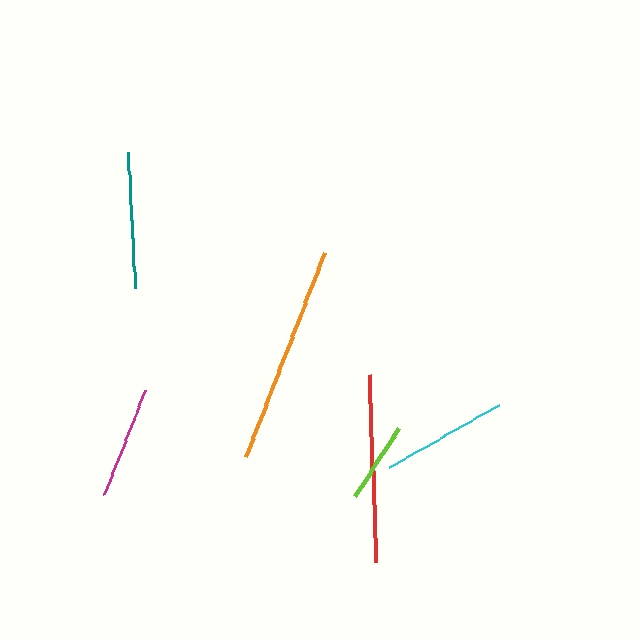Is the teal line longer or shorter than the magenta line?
The teal line is longer than the magenta line.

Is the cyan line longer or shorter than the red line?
The red line is longer than the cyan line.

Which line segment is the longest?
The orange line is the longest at approximately 219 pixels.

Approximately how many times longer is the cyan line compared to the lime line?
The cyan line is approximately 1.5 times the length of the lime line.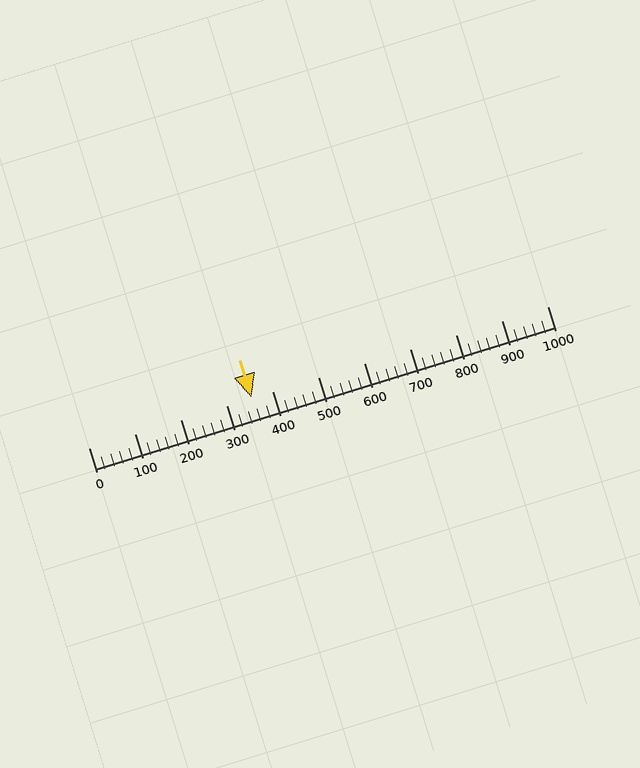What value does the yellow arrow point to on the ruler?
The yellow arrow points to approximately 356.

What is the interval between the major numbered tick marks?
The major tick marks are spaced 100 units apart.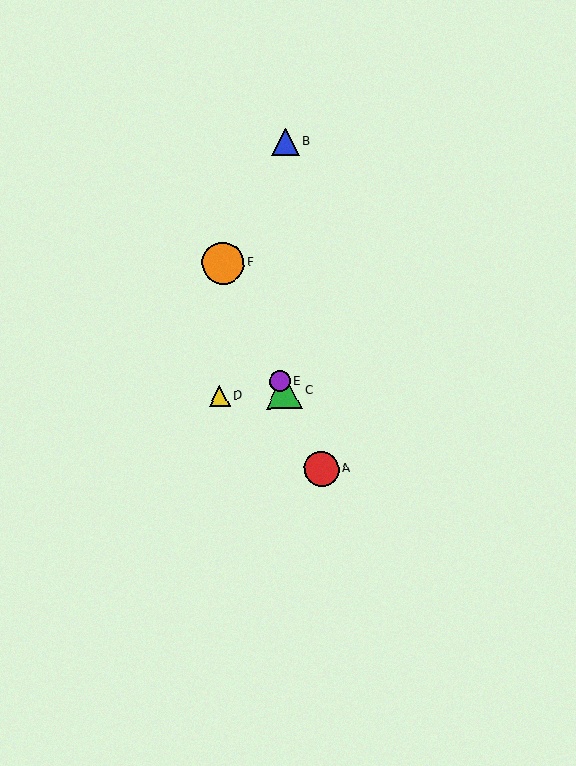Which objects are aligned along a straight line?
Objects A, C, E, F are aligned along a straight line.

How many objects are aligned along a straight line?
4 objects (A, C, E, F) are aligned along a straight line.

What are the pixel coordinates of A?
Object A is at (321, 469).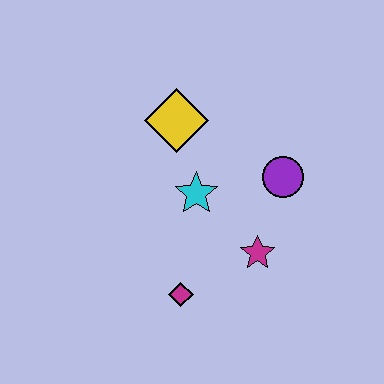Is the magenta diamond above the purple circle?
No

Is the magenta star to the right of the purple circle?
No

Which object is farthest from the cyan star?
The magenta diamond is farthest from the cyan star.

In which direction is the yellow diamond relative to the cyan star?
The yellow diamond is above the cyan star.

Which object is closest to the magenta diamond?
The magenta star is closest to the magenta diamond.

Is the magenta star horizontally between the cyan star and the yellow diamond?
No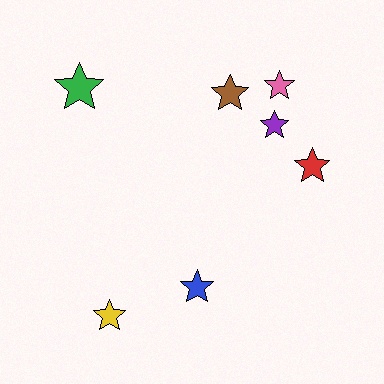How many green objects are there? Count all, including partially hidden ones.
There is 1 green object.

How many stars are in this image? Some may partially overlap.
There are 7 stars.